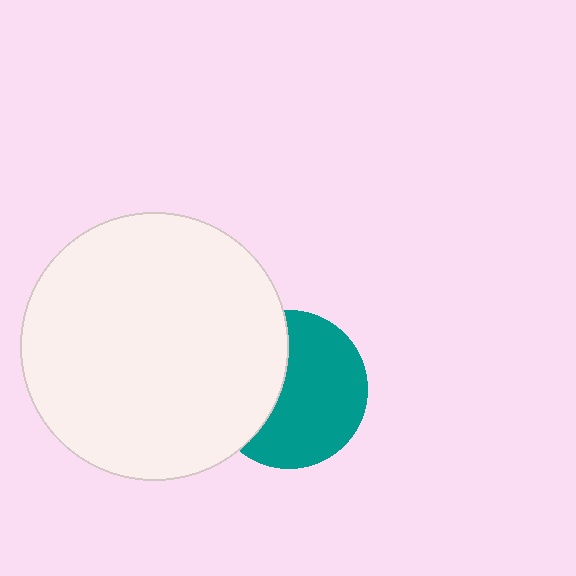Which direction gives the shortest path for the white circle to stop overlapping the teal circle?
Moving left gives the shortest separation.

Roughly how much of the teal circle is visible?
About half of it is visible (roughly 62%).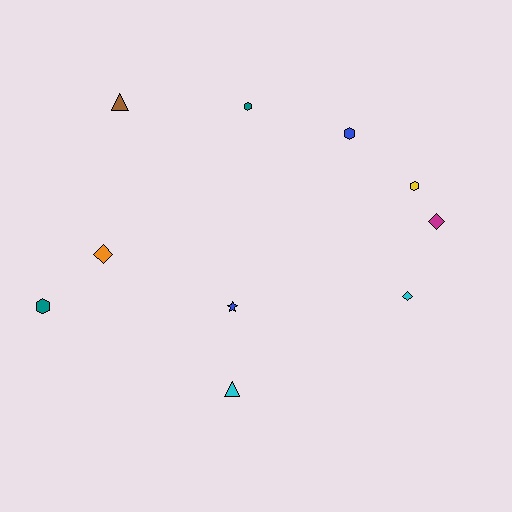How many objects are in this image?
There are 10 objects.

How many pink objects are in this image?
There are no pink objects.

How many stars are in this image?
There is 1 star.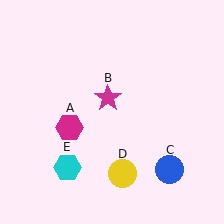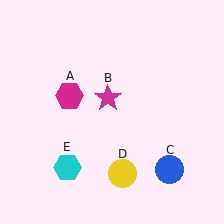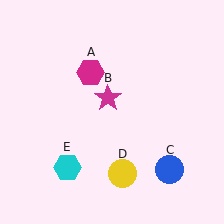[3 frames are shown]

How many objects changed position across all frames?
1 object changed position: magenta hexagon (object A).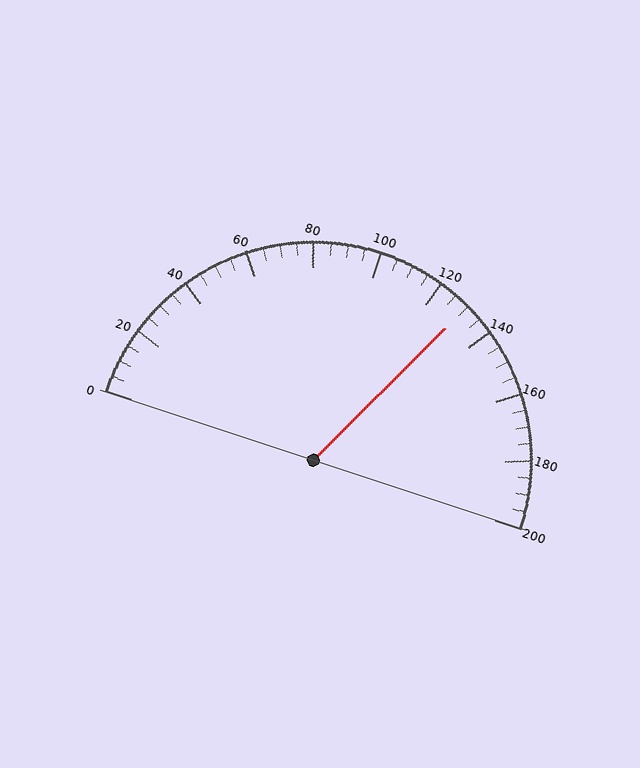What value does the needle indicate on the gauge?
The needle indicates approximately 130.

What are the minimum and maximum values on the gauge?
The gauge ranges from 0 to 200.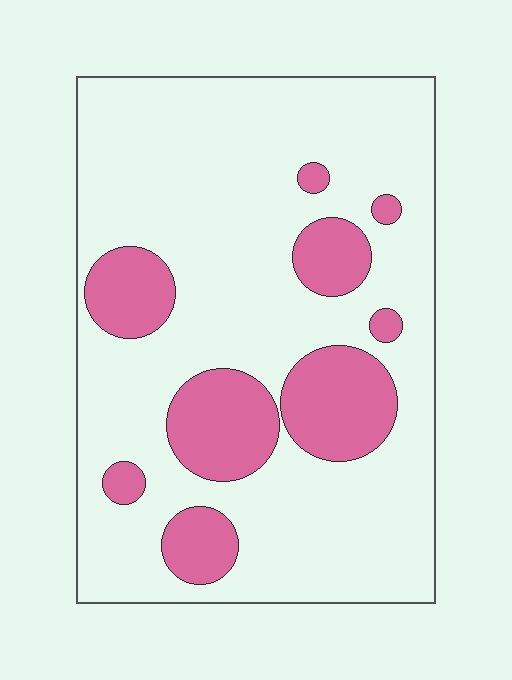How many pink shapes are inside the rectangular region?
9.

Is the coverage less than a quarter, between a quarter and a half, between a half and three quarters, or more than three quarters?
Less than a quarter.